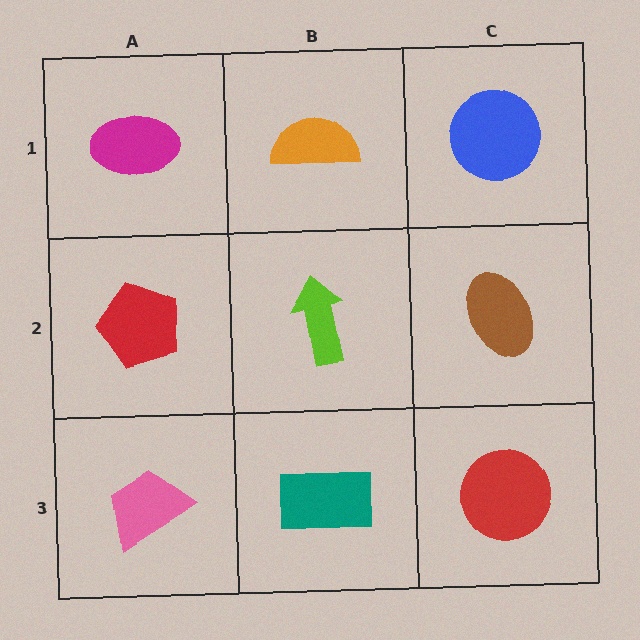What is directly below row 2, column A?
A pink trapezoid.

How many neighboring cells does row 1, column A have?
2.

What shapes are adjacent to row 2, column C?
A blue circle (row 1, column C), a red circle (row 3, column C), a lime arrow (row 2, column B).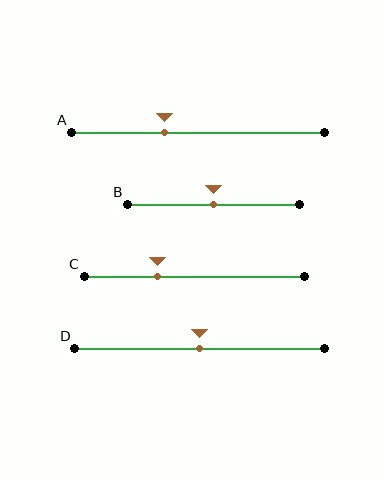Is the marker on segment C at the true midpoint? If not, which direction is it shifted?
No, the marker on segment C is shifted to the left by about 16% of the segment length.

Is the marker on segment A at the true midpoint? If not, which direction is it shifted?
No, the marker on segment A is shifted to the left by about 13% of the segment length.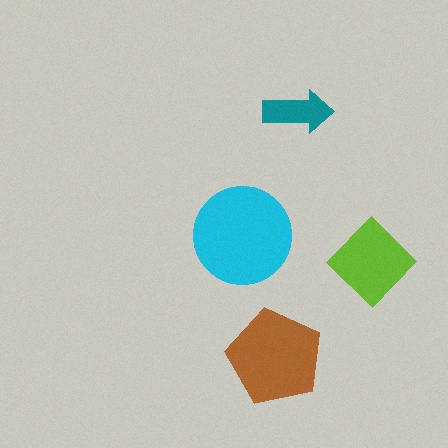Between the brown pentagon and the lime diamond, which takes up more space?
The brown pentagon.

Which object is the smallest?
The teal arrow.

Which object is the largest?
The cyan circle.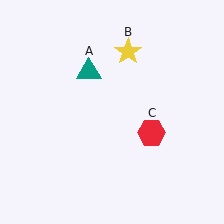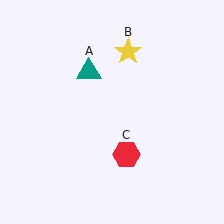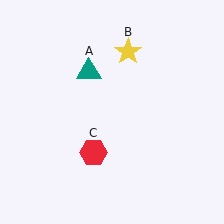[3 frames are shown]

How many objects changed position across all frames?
1 object changed position: red hexagon (object C).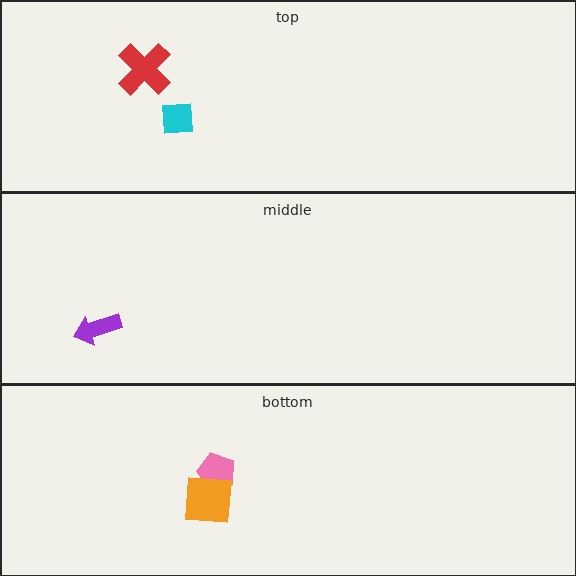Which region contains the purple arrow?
The middle region.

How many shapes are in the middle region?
1.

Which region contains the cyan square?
The top region.